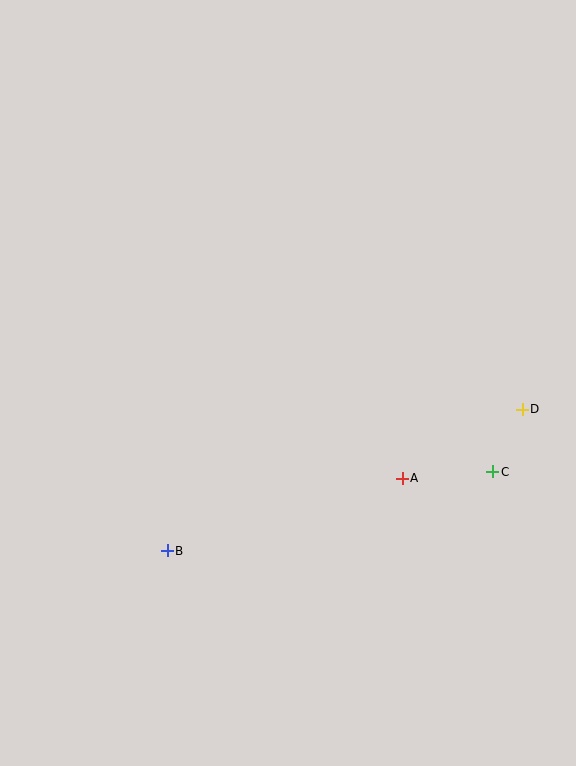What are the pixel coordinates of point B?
Point B is at (167, 551).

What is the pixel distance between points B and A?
The distance between B and A is 246 pixels.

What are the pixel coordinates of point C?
Point C is at (493, 472).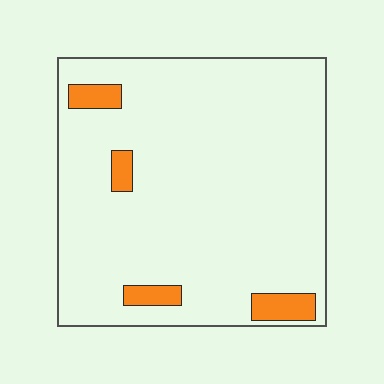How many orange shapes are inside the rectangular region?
4.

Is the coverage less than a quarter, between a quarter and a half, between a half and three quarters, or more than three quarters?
Less than a quarter.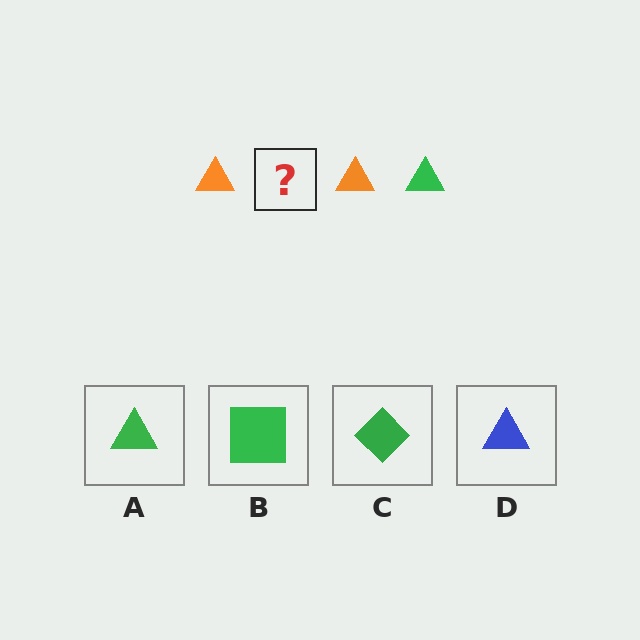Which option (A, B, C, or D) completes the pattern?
A.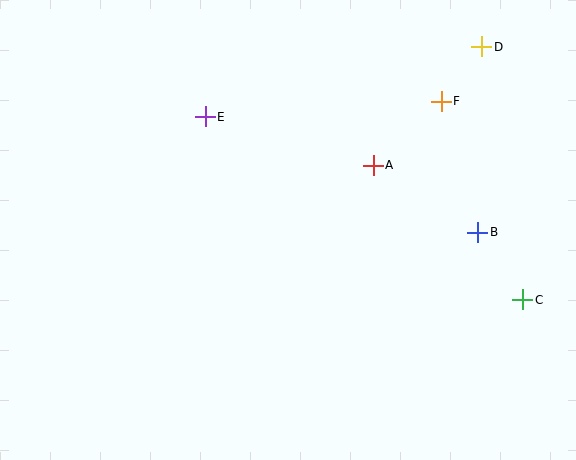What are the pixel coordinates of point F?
Point F is at (441, 101).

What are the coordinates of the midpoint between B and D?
The midpoint between B and D is at (480, 139).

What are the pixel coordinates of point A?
Point A is at (373, 165).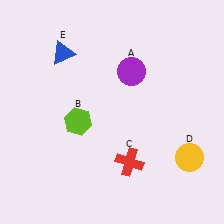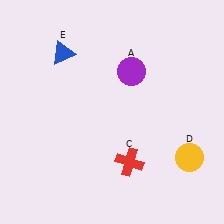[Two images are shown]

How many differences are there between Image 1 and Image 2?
There is 1 difference between the two images.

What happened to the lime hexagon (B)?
The lime hexagon (B) was removed in Image 2. It was in the bottom-left area of Image 1.